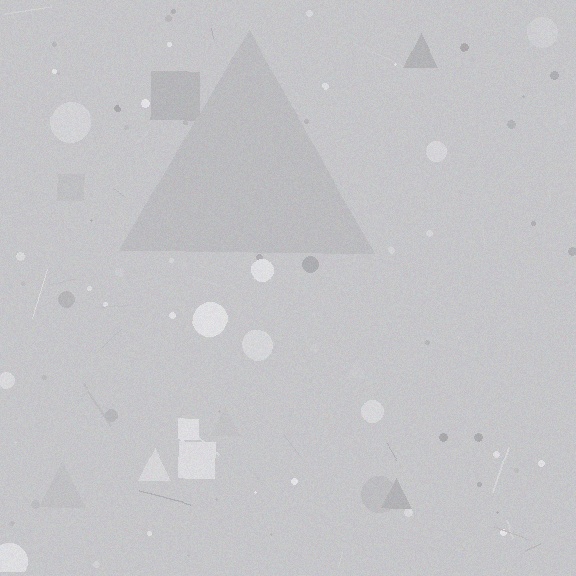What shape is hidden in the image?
A triangle is hidden in the image.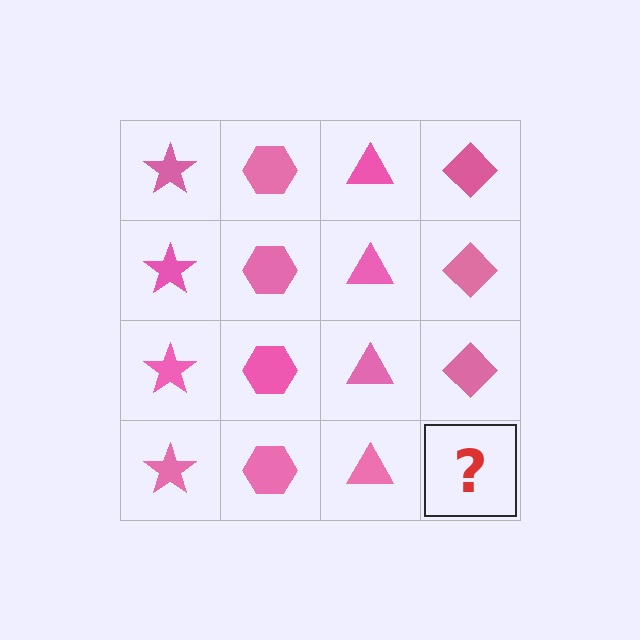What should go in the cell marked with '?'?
The missing cell should contain a pink diamond.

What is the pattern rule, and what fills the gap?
The rule is that each column has a consistent shape. The gap should be filled with a pink diamond.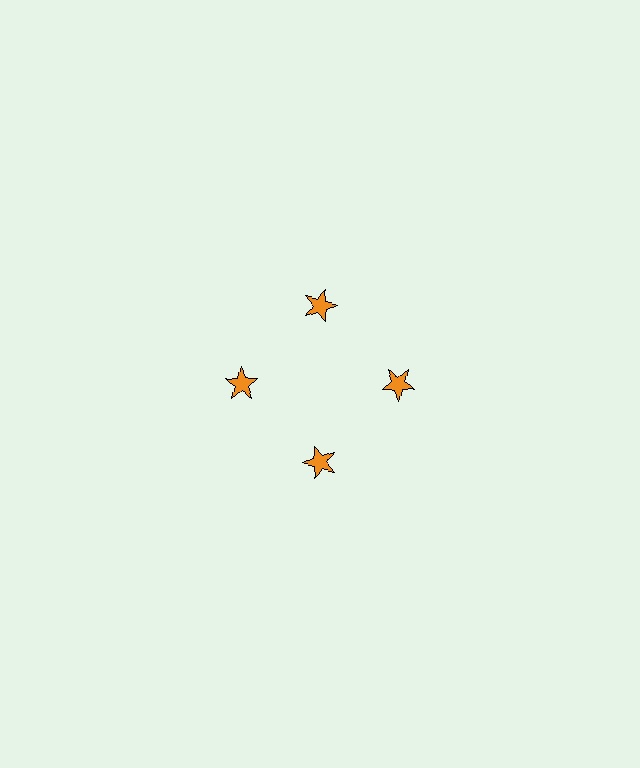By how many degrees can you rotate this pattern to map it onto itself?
The pattern maps onto itself every 90 degrees of rotation.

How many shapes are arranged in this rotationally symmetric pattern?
There are 4 shapes, arranged in 4 groups of 1.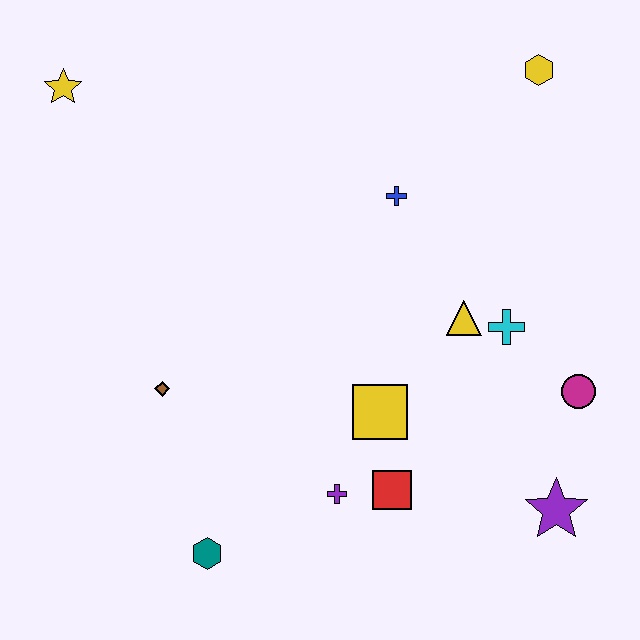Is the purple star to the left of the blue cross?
No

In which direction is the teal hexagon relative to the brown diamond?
The teal hexagon is below the brown diamond.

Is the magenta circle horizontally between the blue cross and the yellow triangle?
No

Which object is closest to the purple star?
The magenta circle is closest to the purple star.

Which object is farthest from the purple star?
The yellow star is farthest from the purple star.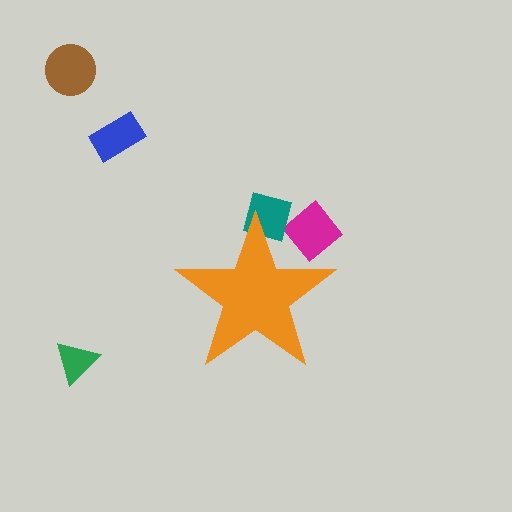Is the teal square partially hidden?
Yes, the teal square is partially hidden behind the orange star.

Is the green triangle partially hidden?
No, the green triangle is fully visible.